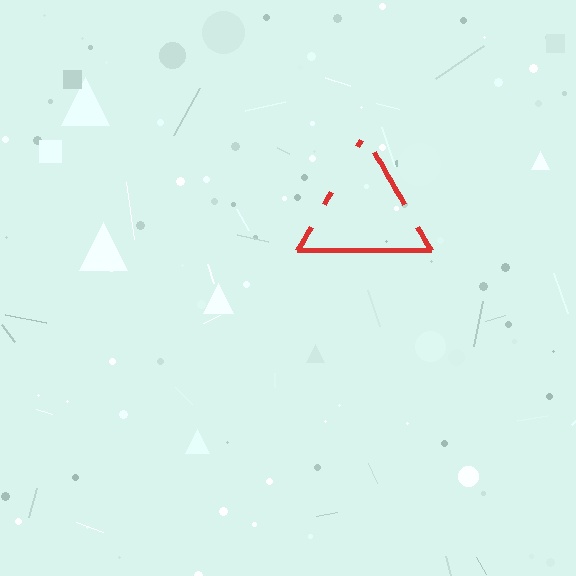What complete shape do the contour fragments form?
The contour fragments form a triangle.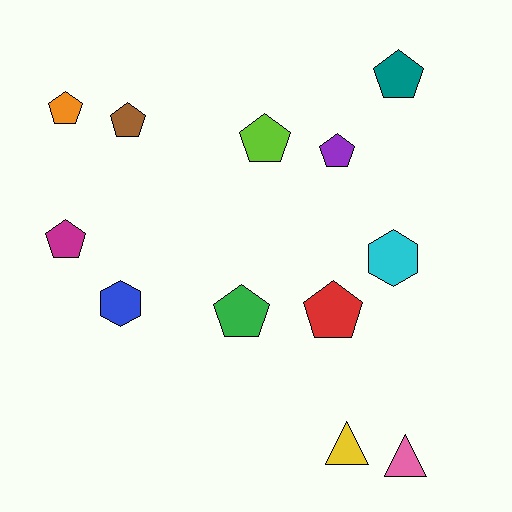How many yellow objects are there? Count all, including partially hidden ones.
There is 1 yellow object.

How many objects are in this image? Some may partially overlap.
There are 12 objects.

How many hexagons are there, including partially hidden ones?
There are 2 hexagons.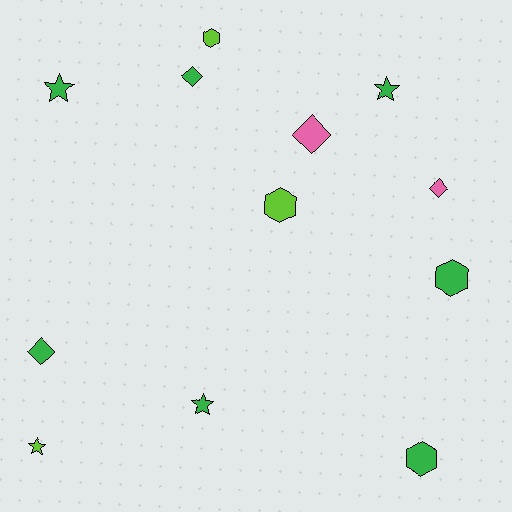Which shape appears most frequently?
Star, with 4 objects.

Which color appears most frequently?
Green, with 7 objects.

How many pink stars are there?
There are no pink stars.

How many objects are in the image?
There are 12 objects.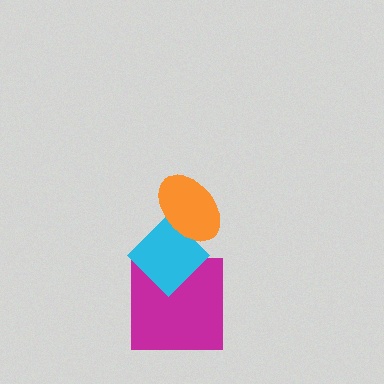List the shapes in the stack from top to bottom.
From top to bottom: the orange ellipse, the cyan diamond, the magenta square.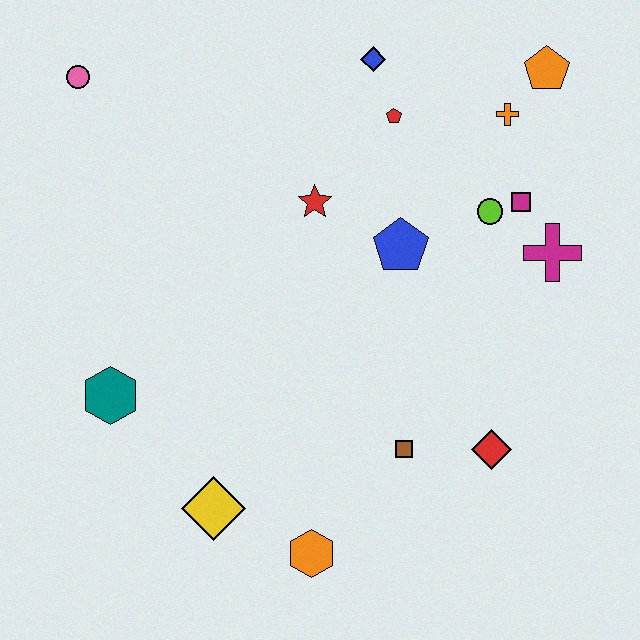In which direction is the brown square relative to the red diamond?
The brown square is to the left of the red diamond.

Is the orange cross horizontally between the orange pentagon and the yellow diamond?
Yes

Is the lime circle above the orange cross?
No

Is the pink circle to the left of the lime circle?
Yes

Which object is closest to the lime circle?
The magenta square is closest to the lime circle.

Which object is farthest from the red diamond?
The pink circle is farthest from the red diamond.